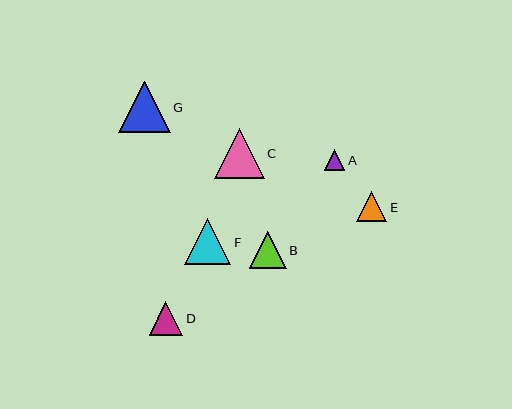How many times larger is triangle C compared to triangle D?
Triangle C is approximately 1.5 times the size of triangle D.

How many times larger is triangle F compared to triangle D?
Triangle F is approximately 1.4 times the size of triangle D.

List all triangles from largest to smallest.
From largest to smallest: G, C, F, B, D, E, A.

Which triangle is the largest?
Triangle G is the largest with a size of approximately 51 pixels.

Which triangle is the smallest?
Triangle A is the smallest with a size of approximately 21 pixels.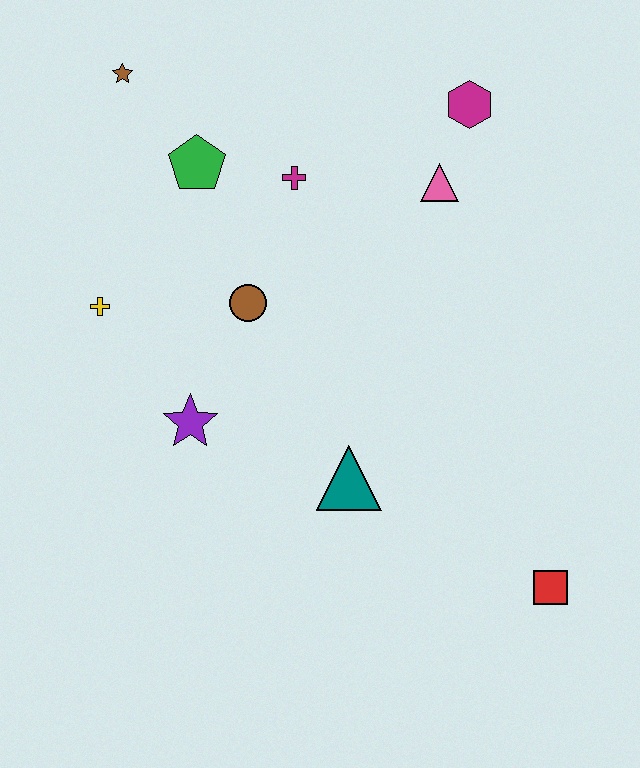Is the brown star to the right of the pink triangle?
No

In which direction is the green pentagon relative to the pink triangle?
The green pentagon is to the left of the pink triangle.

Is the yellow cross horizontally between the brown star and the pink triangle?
No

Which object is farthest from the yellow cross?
The red square is farthest from the yellow cross.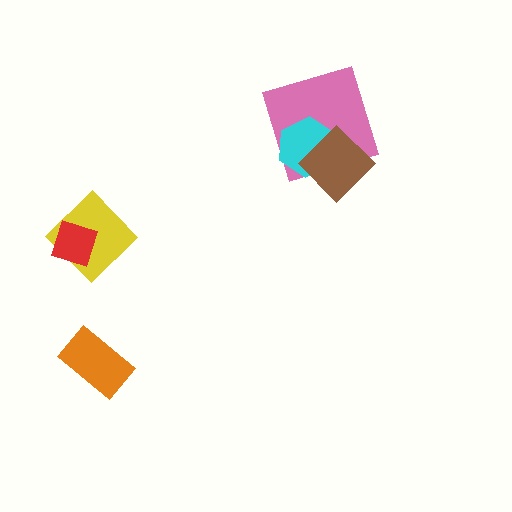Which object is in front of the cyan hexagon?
The brown diamond is in front of the cyan hexagon.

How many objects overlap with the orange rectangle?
0 objects overlap with the orange rectangle.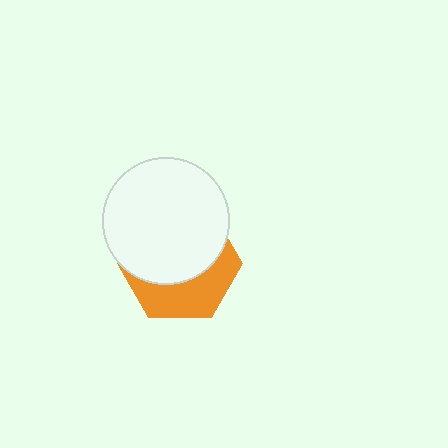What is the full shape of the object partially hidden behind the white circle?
The partially hidden object is an orange hexagon.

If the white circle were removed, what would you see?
You would see the complete orange hexagon.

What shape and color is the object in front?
The object in front is a white circle.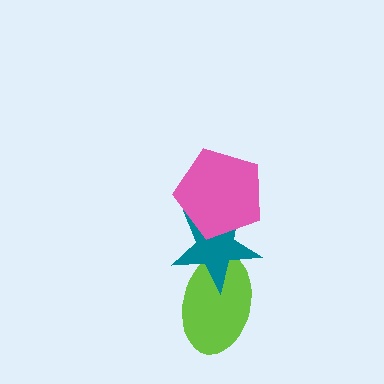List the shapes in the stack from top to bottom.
From top to bottom: the pink pentagon, the teal star, the lime ellipse.